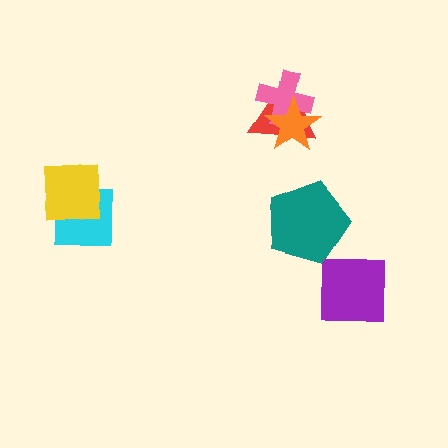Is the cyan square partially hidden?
Yes, it is partially covered by another shape.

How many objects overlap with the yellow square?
1 object overlaps with the yellow square.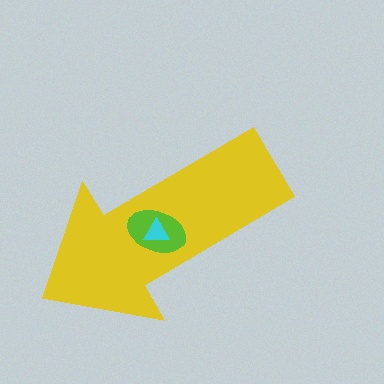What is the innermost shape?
The cyan triangle.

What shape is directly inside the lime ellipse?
The cyan triangle.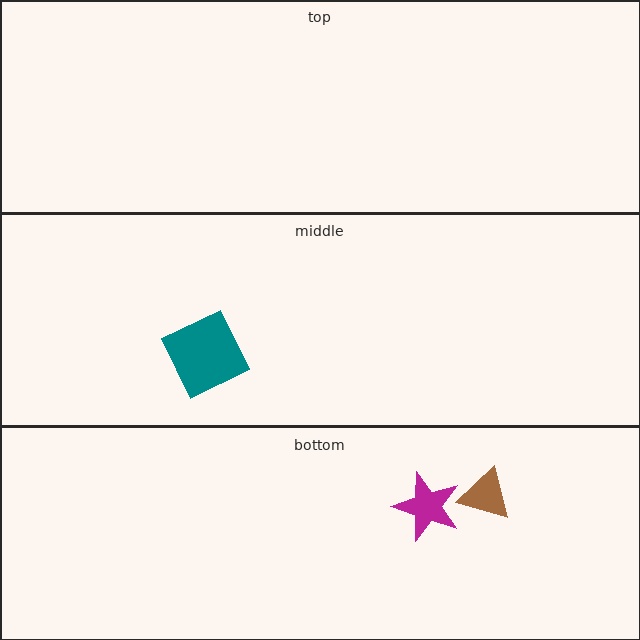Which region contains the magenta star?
The bottom region.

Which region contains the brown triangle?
The bottom region.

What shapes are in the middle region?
The teal square.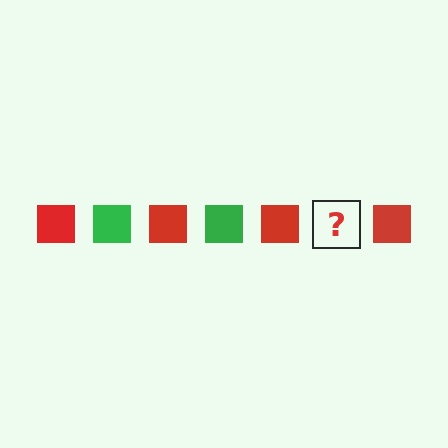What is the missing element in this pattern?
The missing element is a green square.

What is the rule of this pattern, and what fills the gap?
The rule is that the pattern cycles through red, green squares. The gap should be filled with a green square.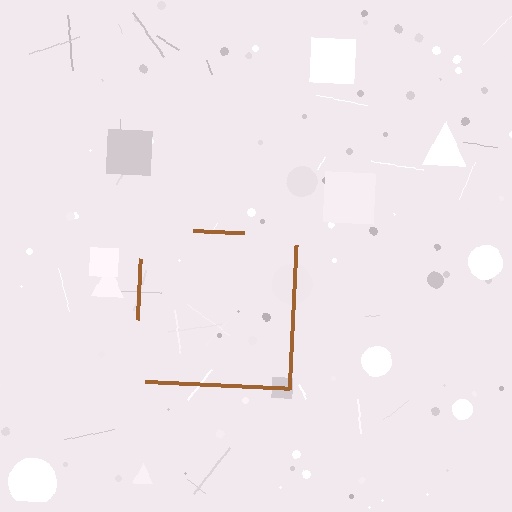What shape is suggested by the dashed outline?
The dashed outline suggests a square.